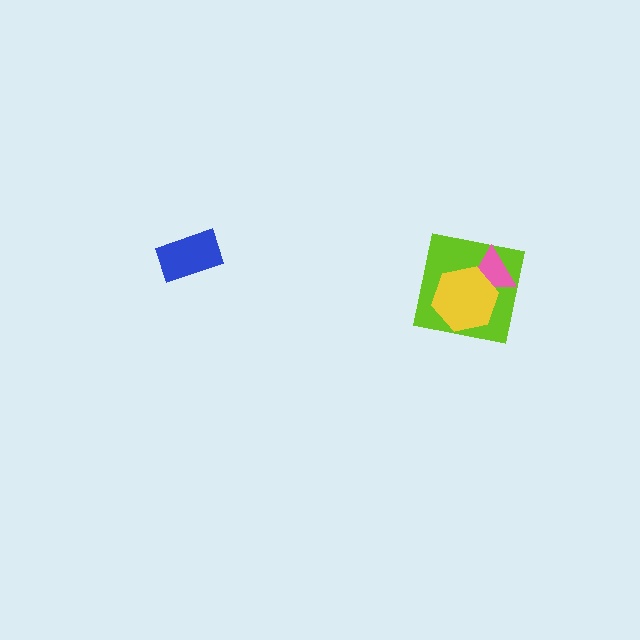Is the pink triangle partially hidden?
Yes, it is partially covered by another shape.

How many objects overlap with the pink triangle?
2 objects overlap with the pink triangle.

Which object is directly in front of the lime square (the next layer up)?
The pink triangle is directly in front of the lime square.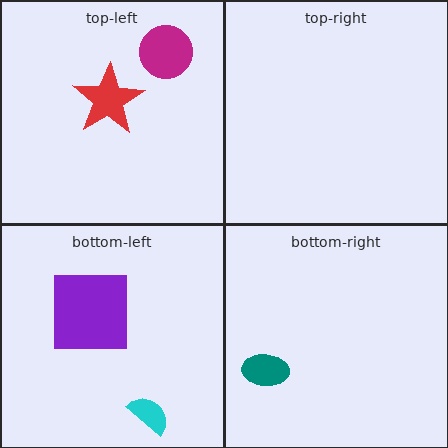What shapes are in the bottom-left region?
The purple square, the cyan semicircle.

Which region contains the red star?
The top-left region.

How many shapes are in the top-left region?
2.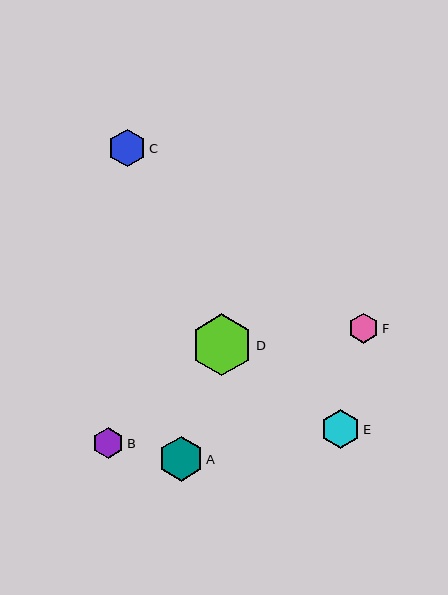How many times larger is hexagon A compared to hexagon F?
Hexagon A is approximately 1.5 times the size of hexagon F.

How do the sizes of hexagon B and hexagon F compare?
Hexagon B and hexagon F are approximately the same size.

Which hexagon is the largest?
Hexagon D is the largest with a size of approximately 62 pixels.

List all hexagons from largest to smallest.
From largest to smallest: D, A, E, C, B, F.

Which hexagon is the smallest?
Hexagon F is the smallest with a size of approximately 30 pixels.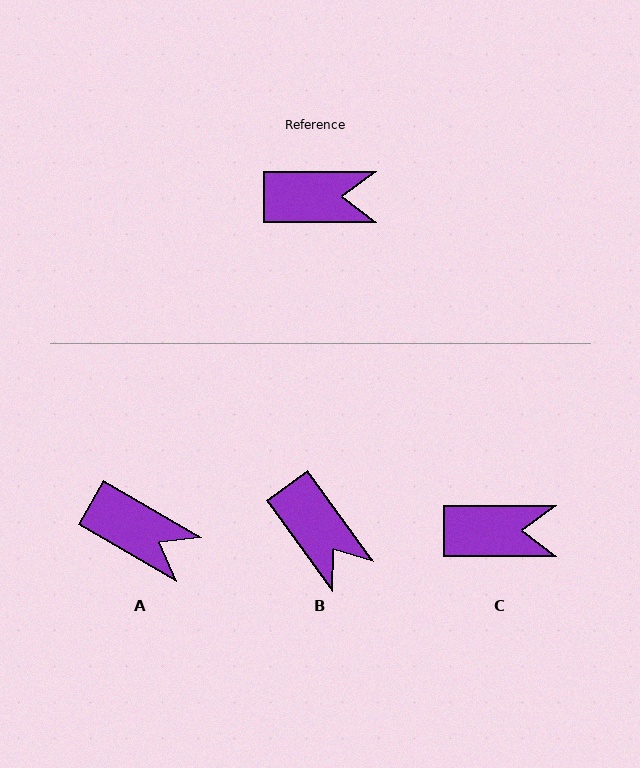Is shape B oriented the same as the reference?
No, it is off by about 54 degrees.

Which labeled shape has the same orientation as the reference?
C.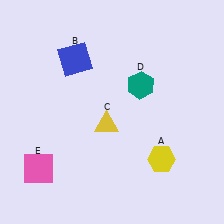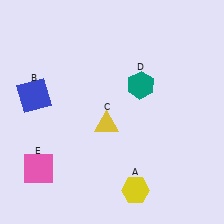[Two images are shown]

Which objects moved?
The objects that moved are: the yellow hexagon (A), the blue square (B).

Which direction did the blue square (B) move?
The blue square (B) moved left.